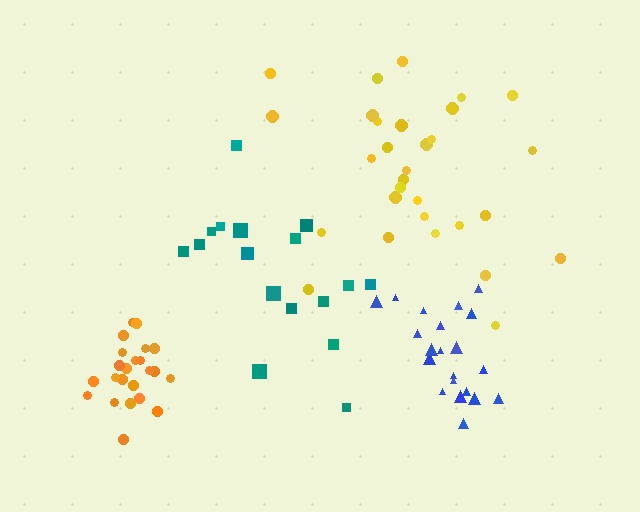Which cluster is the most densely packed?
Orange.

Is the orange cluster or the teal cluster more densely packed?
Orange.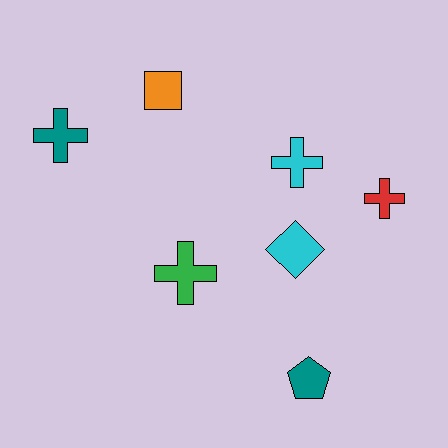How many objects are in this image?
There are 7 objects.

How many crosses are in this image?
There are 4 crosses.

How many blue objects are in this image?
There are no blue objects.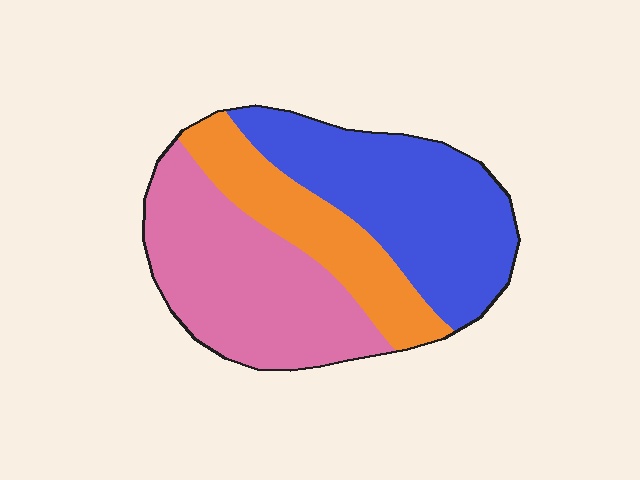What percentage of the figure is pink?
Pink takes up about three eighths (3/8) of the figure.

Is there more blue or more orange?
Blue.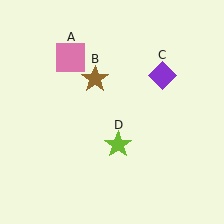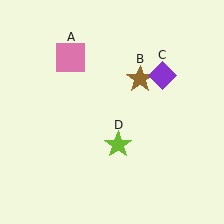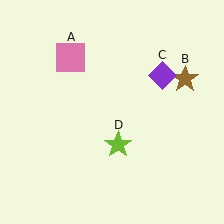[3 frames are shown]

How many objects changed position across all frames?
1 object changed position: brown star (object B).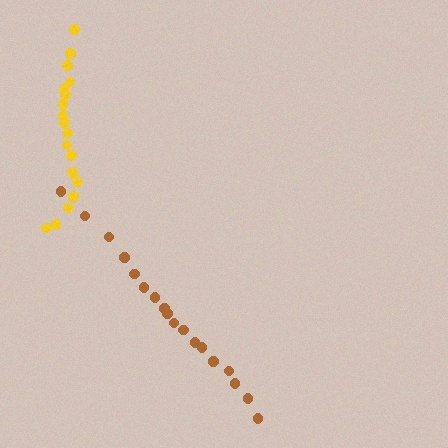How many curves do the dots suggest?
There are 2 distinct paths.